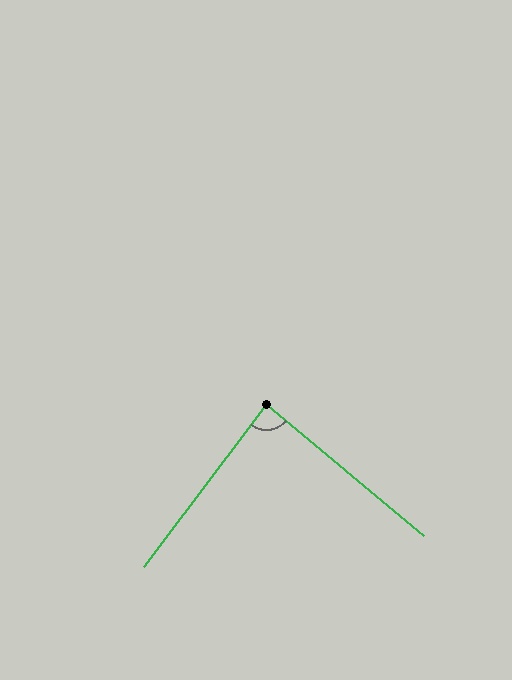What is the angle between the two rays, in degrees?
Approximately 87 degrees.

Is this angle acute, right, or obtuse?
It is approximately a right angle.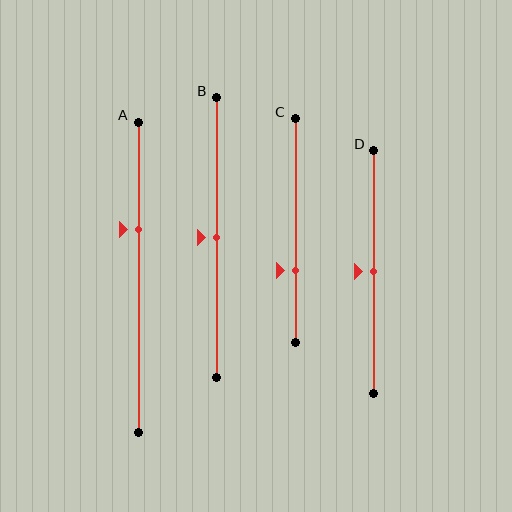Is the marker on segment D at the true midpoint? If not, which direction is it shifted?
Yes, the marker on segment D is at the true midpoint.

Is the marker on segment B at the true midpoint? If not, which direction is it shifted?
Yes, the marker on segment B is at the true midpoint.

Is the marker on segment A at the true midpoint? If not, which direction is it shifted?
No, the marker on segment A is shifted upward by about 16% of the segment length.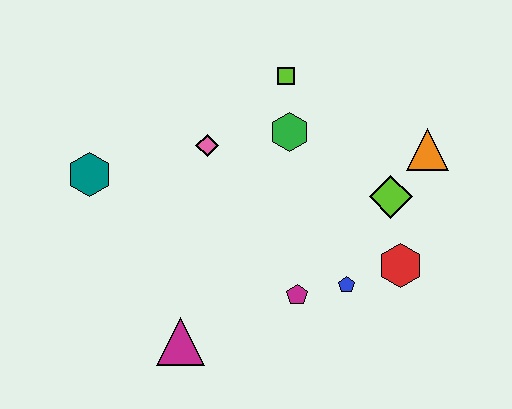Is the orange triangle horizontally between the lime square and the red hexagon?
No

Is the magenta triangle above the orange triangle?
No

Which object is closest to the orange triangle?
The lime diamond is closest to the orange triangle.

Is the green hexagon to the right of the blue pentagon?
No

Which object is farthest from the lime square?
The magenta triangle is farthest from the lime square.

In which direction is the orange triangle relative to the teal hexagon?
The orange triangle is to the right of the teal hexagon.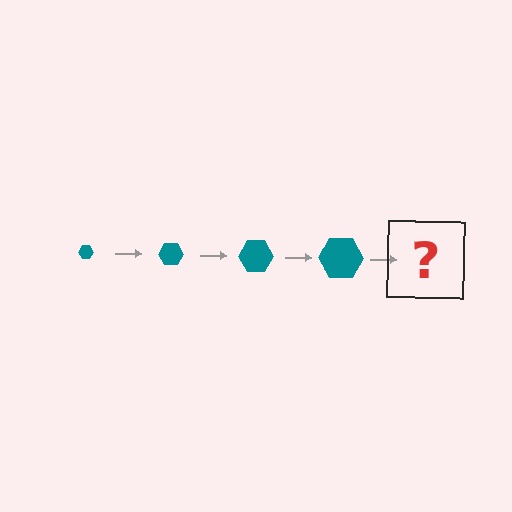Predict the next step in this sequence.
The next step is a teal hexagon, larger than the previous one.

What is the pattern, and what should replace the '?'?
The pattern is that the hexagon gets progressively larger each step. The '?' should be a teal hexagon, larger than the previous one.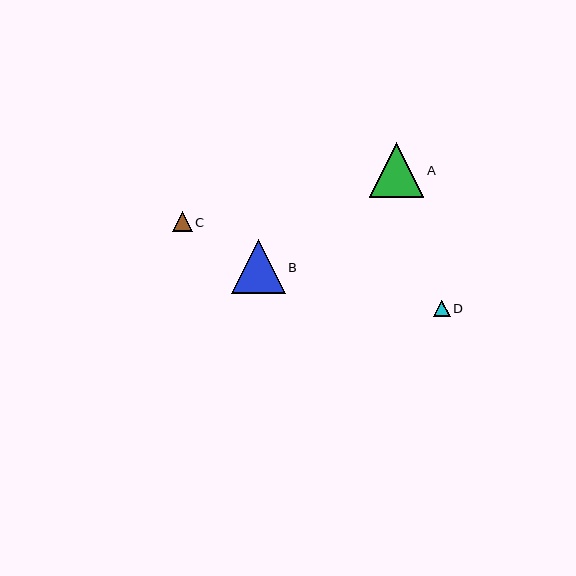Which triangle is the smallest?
Triangle D is the smallest with a size of approximately 17 pixels.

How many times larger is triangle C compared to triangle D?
Triangle C is approximately 1.2 times the size of triangle D.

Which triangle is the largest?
Triangle A is the largest with a size of approximately 55 pixels.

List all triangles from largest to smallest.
From largest to smallest: A, B, C, D.